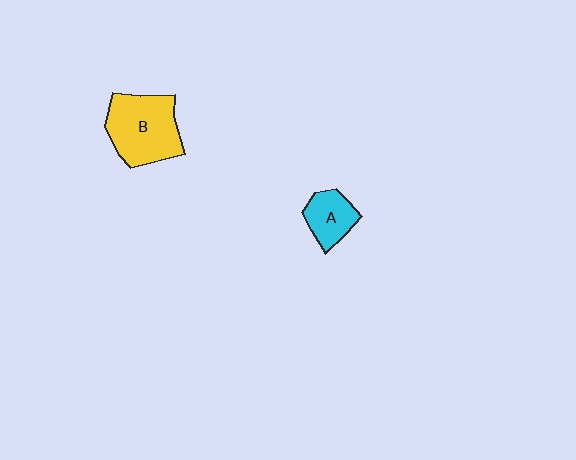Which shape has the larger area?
Shape B (yellow).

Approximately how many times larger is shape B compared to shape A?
Approximately 2.0 times.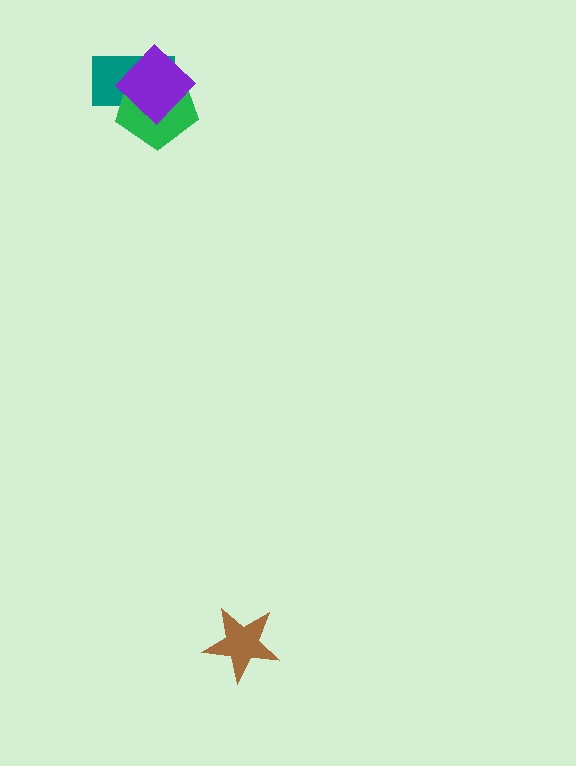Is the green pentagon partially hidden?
Yes, it is partially covered by another shape.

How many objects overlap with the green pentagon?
2 objects overlap with the green pentagon.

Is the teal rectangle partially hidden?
Yes, it is partially covered by another shape.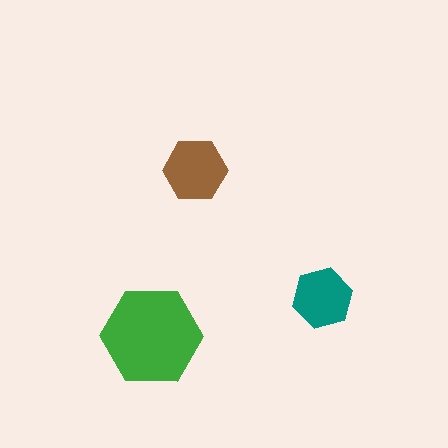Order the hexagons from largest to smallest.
the green one, the brown one, the teal one.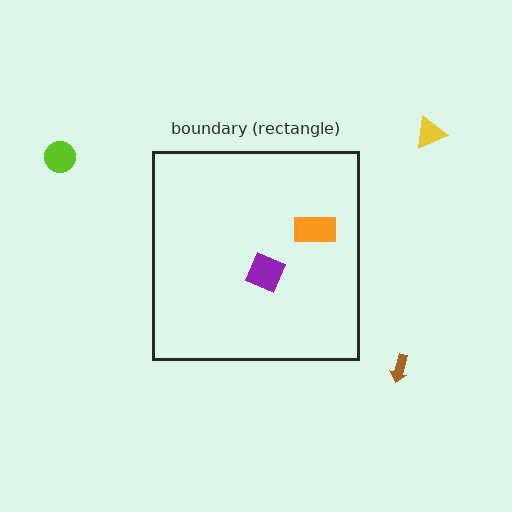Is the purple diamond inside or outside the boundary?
Inside.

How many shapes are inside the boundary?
2 inside, 3 outside.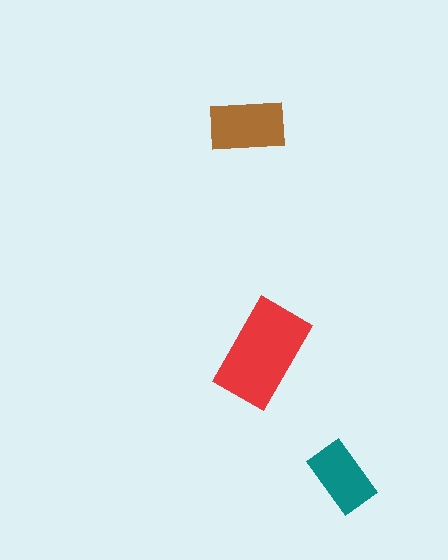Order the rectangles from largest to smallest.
the red one, the brown one, the teal one.